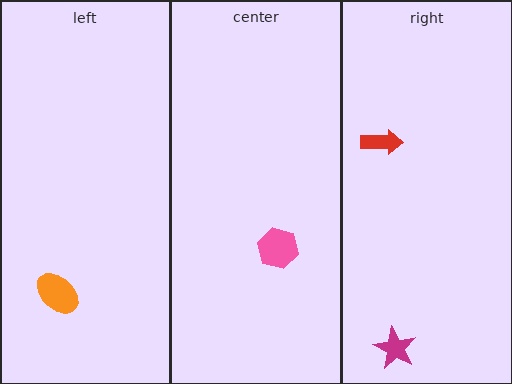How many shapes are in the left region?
1.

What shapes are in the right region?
The magenta star, the red arrow.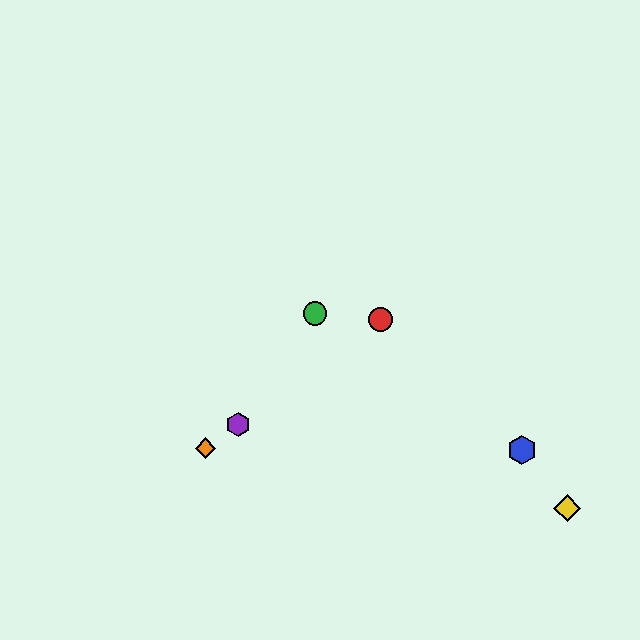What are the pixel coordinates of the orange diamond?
The orange diamond is at (205, 448).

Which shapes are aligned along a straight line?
The red circle, the purple hexagon, the orange diamond are aligned along a straight line.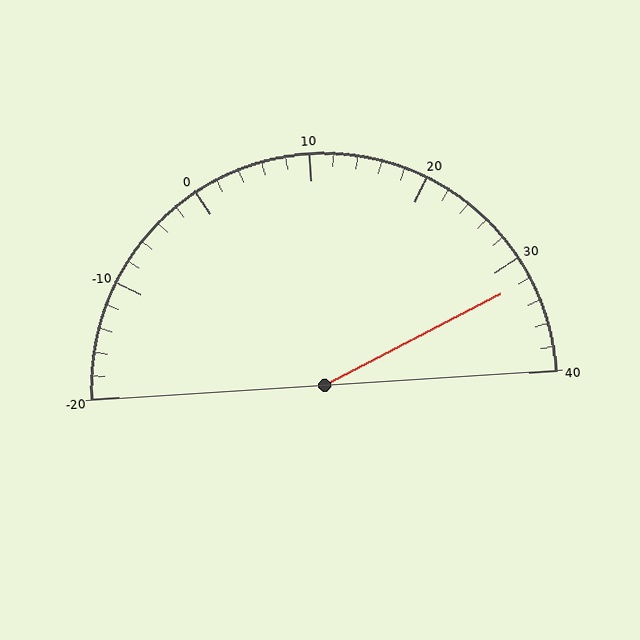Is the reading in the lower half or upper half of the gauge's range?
The reading is in the upper half of the range (-20 to 40).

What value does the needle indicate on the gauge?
The needle indicates approximately 32.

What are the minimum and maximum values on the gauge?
The gauge ranges from -20 to 40.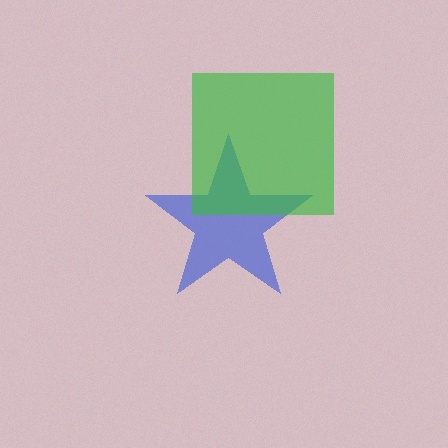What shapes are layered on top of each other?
The layered shapes are: a blue star, a green square.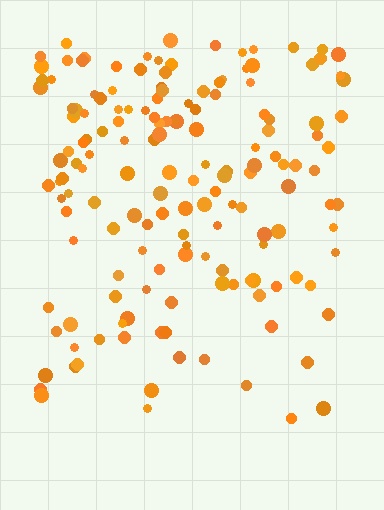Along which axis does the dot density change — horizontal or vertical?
Vertical.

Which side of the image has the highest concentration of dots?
The top.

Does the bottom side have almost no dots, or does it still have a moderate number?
Still a moderate number, just noticeably fewer than the top.